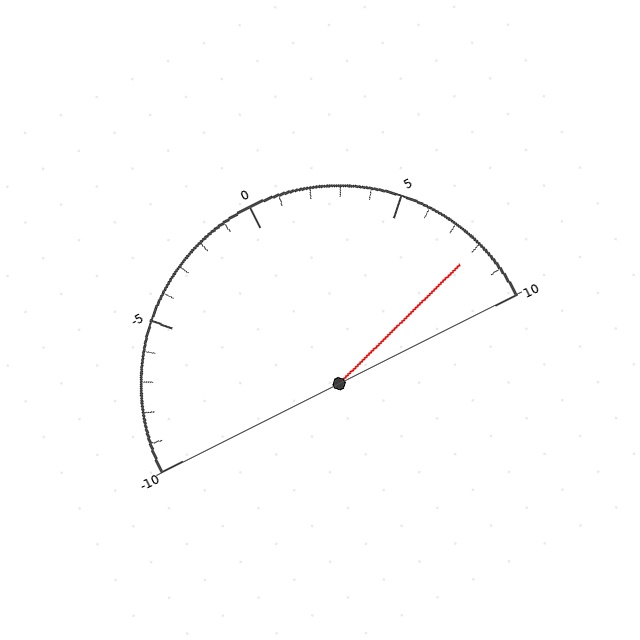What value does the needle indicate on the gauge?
The needle indicates approximately 8.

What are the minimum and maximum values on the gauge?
The gauge ranges from -10 to 10.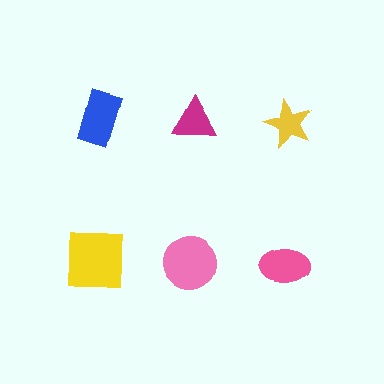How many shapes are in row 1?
3 shapes.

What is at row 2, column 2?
A pink circle.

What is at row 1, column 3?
A yellow star.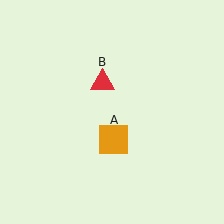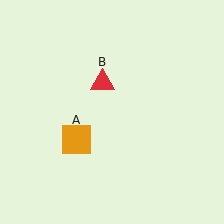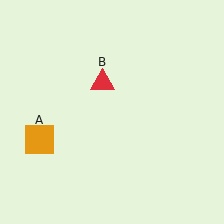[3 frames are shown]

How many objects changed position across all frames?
1 object changed position: orange square (object A).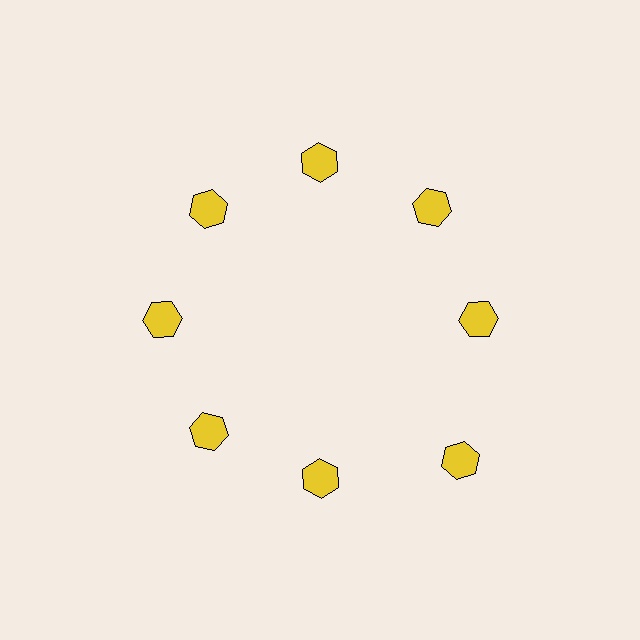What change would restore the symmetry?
The symmetry would be restored by moving it inward, back onto the ring so that all 8 hexagons sit at equal angles and equal distance from the center.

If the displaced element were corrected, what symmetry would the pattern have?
It would have 8-fold rotational symmetry — the pattern would map onto itself every 45 degrees.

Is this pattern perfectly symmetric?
No. The 8 yellow hexagons are arranged in a ring, but one element near the 4 o'clock position is pushed outward from the center, breaking the 8-fold rotational symmetry.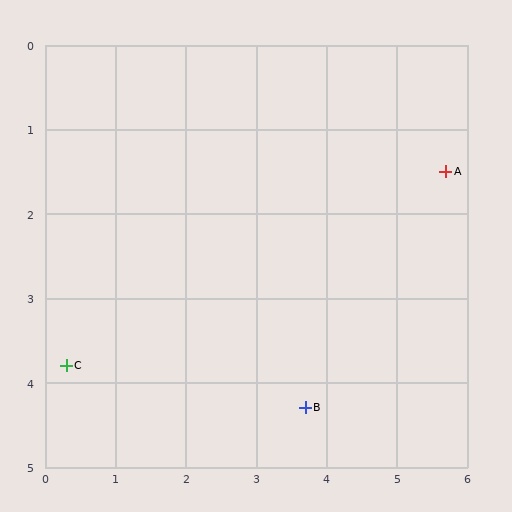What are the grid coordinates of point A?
Point A is at approximately (5.7, 1.5).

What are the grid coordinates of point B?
Point B is at approximately (3.7, 4.3).